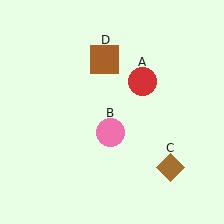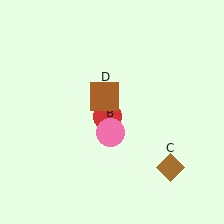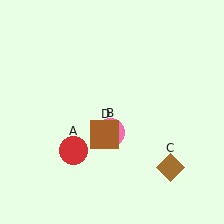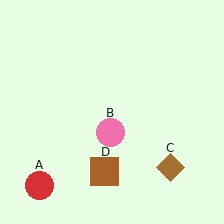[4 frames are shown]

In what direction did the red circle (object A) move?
The red circle (object A) moved down and to the left.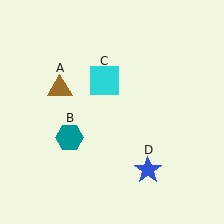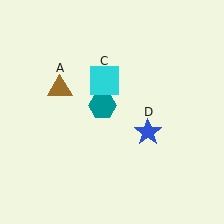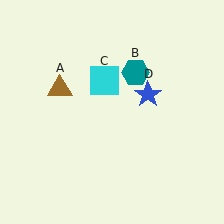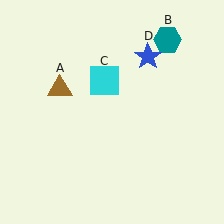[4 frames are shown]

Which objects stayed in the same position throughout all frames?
Brown triangle (object A) and cyan square (object C) remained stationary.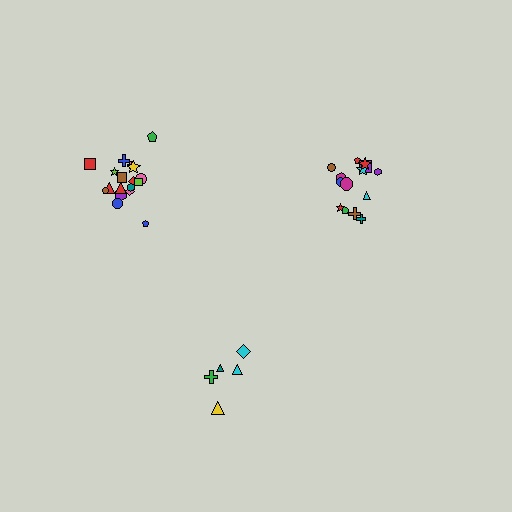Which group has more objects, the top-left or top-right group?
The top-left group.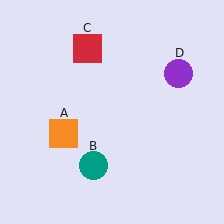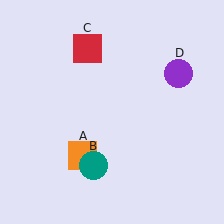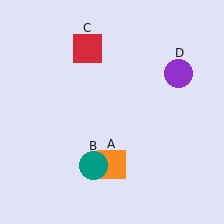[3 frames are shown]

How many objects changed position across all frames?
1 object changed position: orange square (object A).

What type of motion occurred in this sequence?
The orange square (object A) rotated counterclockwise around the center of the scene.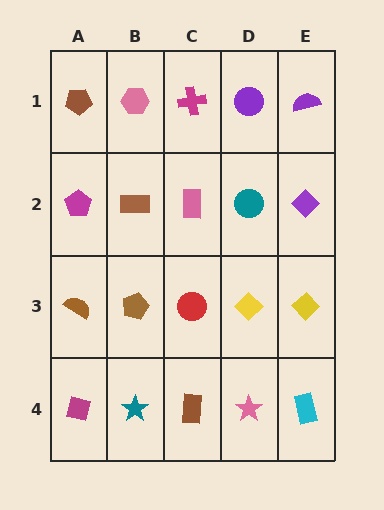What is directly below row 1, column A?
A magenta pentagon.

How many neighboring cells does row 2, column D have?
4.